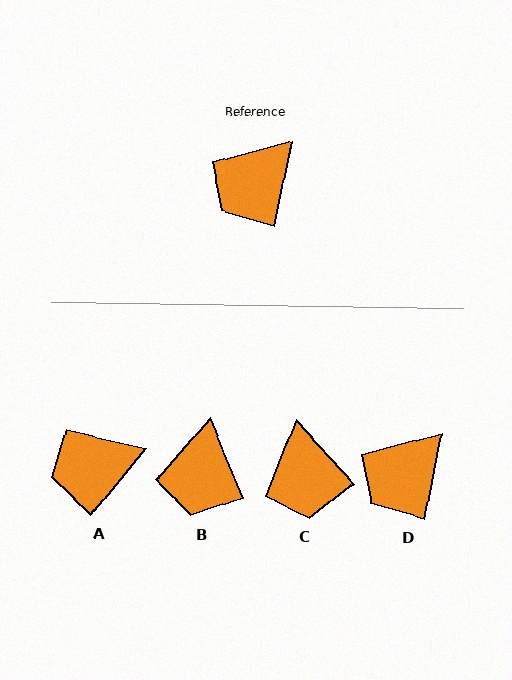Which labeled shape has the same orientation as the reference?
D.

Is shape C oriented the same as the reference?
No, it is off by about 54 degrees.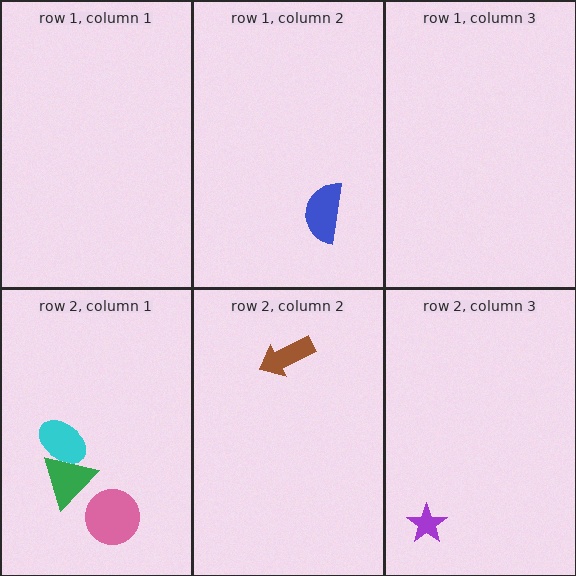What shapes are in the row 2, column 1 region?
The cyan ellipse, the green triangle, the pink circle.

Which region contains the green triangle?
The row 2, column 1 region.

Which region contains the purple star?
The row 2, column 3 region.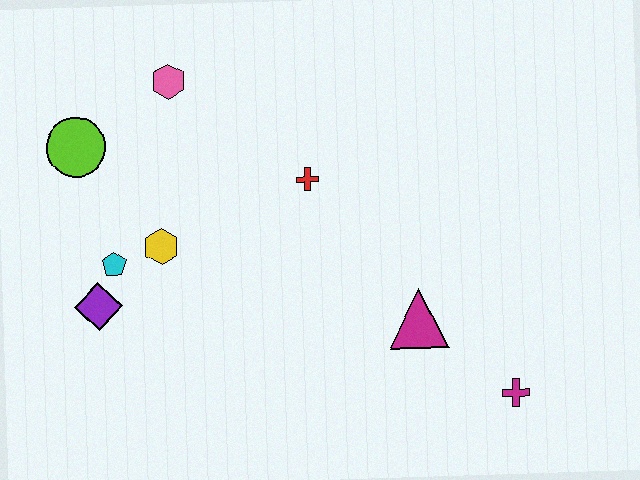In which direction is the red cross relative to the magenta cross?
The red cross is above the magenta cross.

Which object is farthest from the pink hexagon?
The magenta cross is farthest from the pink hexagon.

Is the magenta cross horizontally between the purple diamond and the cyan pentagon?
No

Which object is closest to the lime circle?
The pink hexagon is closest to the lime circle.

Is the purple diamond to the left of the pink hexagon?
Yes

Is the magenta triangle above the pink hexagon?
No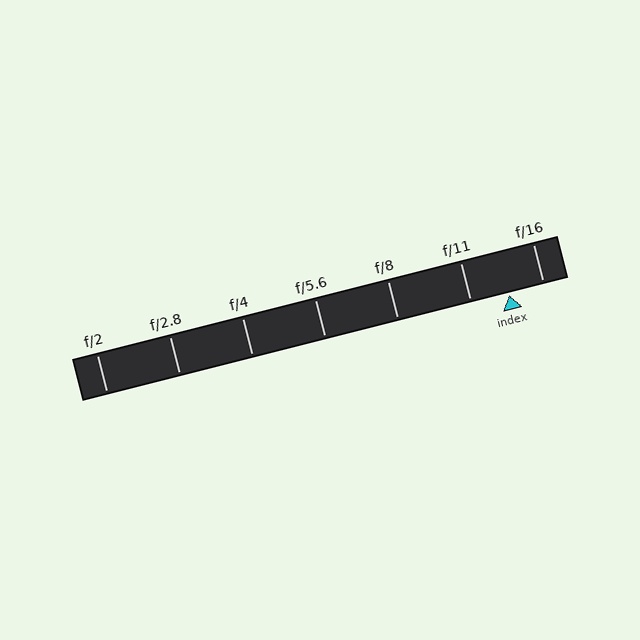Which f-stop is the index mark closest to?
The index mark is closest to f/16.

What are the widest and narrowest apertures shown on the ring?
The widest aperture shown is f/2 and the narrowest is f/16.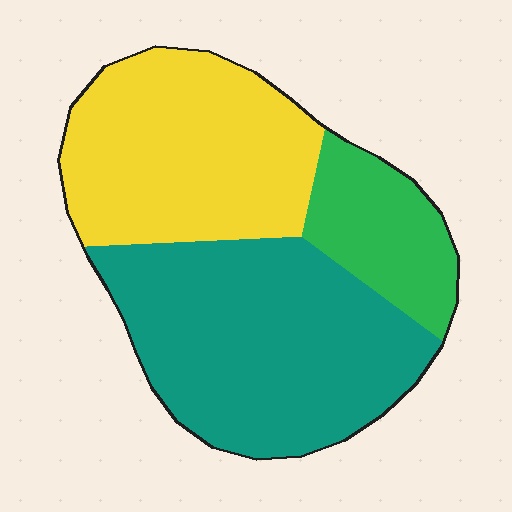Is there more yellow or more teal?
Teal.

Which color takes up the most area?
Teal, at roughly 45%.